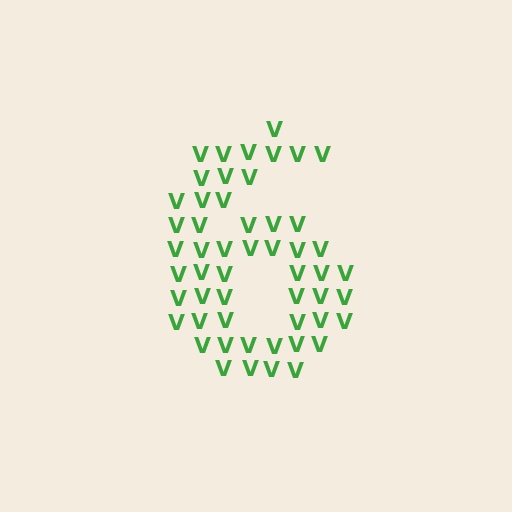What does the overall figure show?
The overall figure shows the digit 6.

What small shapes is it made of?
It is made of small letter V's.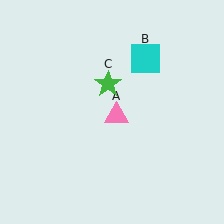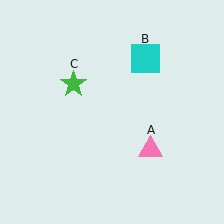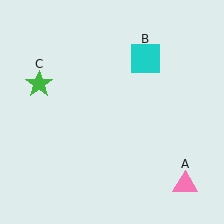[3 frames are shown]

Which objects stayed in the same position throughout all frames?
Cyan square (object B) remained stationary.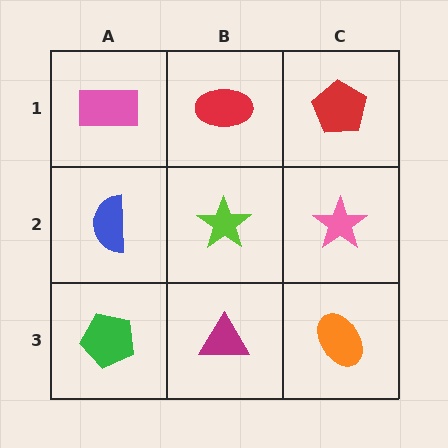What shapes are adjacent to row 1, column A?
A blue semicircle (row 2, column A), a red ellipse (row 1, column B).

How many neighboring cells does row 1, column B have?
3.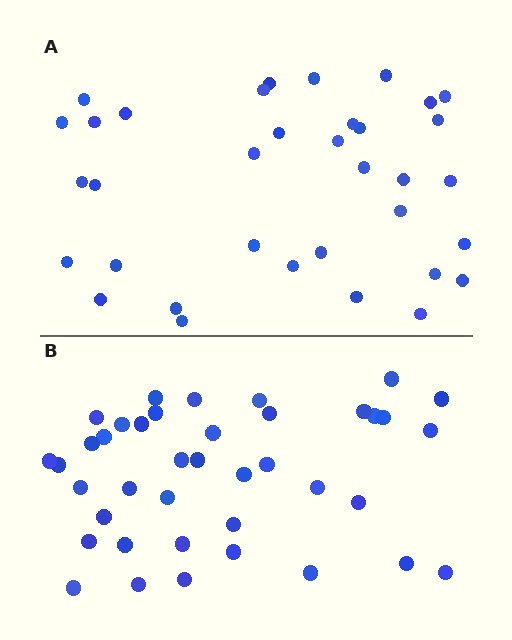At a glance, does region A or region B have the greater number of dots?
Region B (the bottom region) has more dots.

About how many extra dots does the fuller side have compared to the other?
Region B has about 5 more dots than region A.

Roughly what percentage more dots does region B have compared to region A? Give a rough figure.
About 15% more.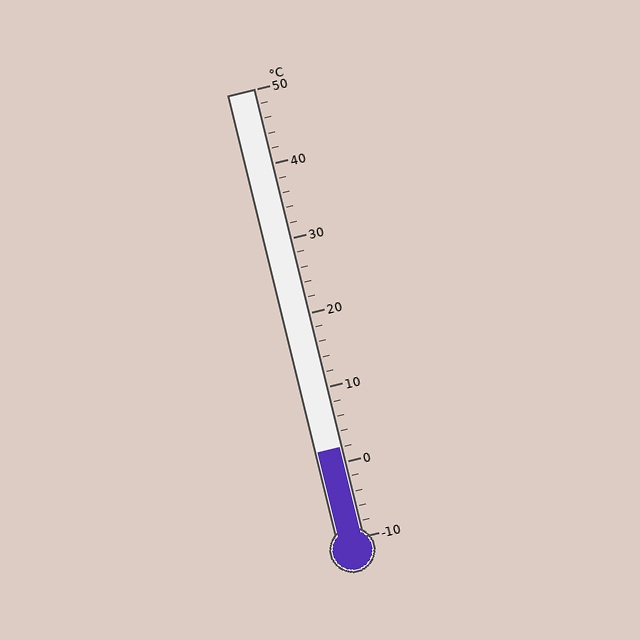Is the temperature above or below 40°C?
The temperature is below 40°C.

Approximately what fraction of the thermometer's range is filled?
The thermometer is filled to approximately 20% of its range.